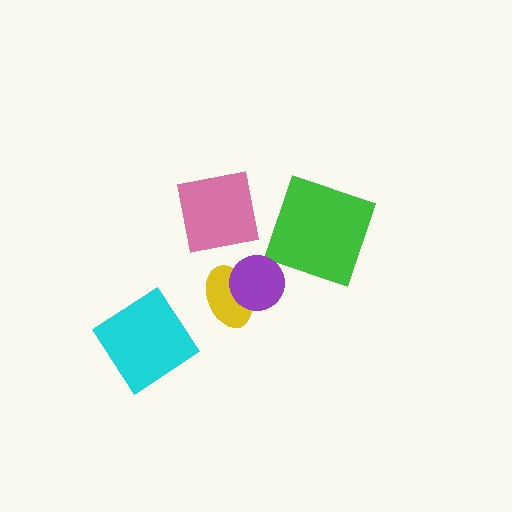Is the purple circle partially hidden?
No, no other shape covers it.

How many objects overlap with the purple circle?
1 object overlaps with the purple circle.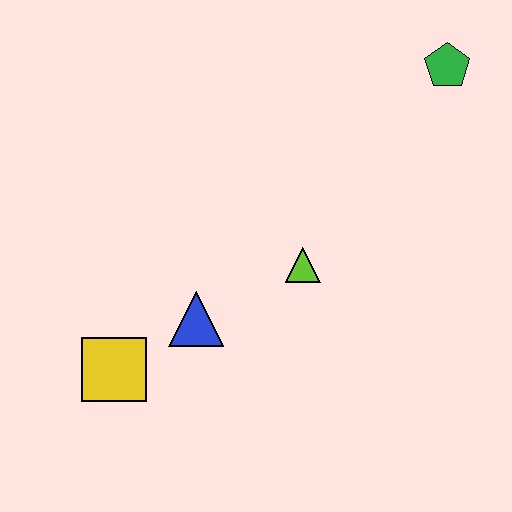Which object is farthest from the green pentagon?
The yellow square is farthest from the green pentagon.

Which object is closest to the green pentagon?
The lime triangle is closest to the green pentagon.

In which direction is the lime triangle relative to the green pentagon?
The lime triangle is below the green pentagon.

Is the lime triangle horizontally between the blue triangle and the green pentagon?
Yes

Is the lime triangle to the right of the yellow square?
Yes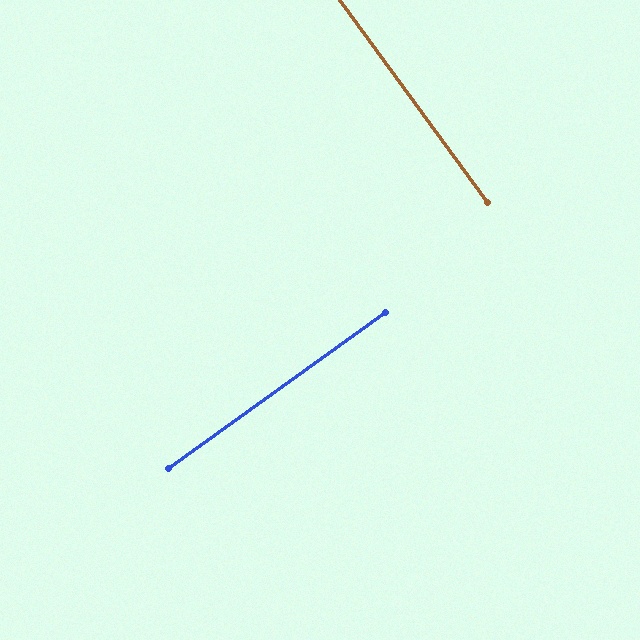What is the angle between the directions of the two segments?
Approximately 90 degrees.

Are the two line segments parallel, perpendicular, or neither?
Perpendicular — they meet at approximately 90°.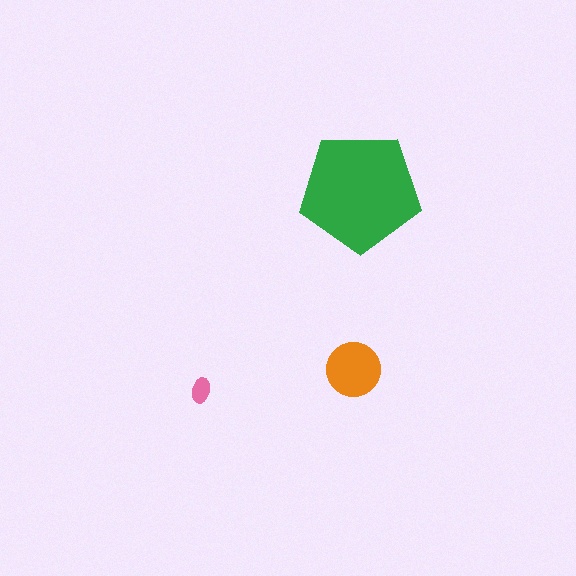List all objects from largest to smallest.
The green pentagon, the orange circle, the pink ellipse.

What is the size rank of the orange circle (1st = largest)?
2nd.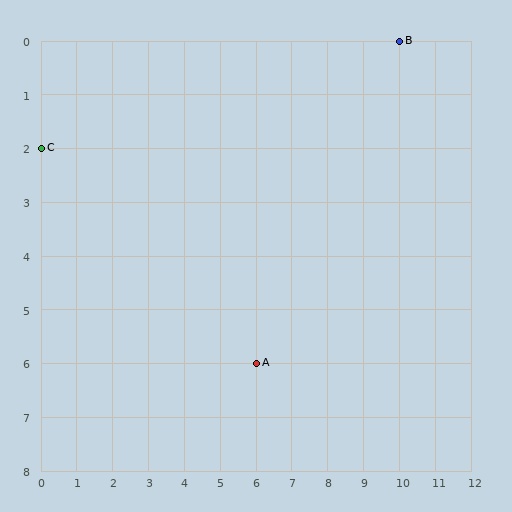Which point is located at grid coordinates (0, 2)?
Point C is at (0, 2).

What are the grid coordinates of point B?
Point B is at grid coordinates (10, 0).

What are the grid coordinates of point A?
Point A is at grid coordinates (6, 6).